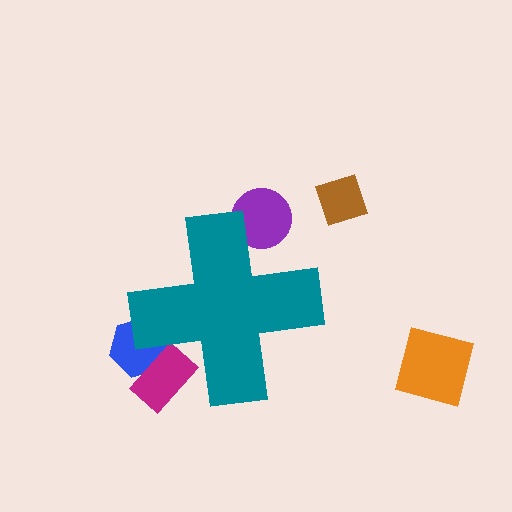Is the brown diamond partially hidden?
No, the brown diamond is fully visible.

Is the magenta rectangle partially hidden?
Yes, the magenta rectangle is partially hidden behind the teal cross.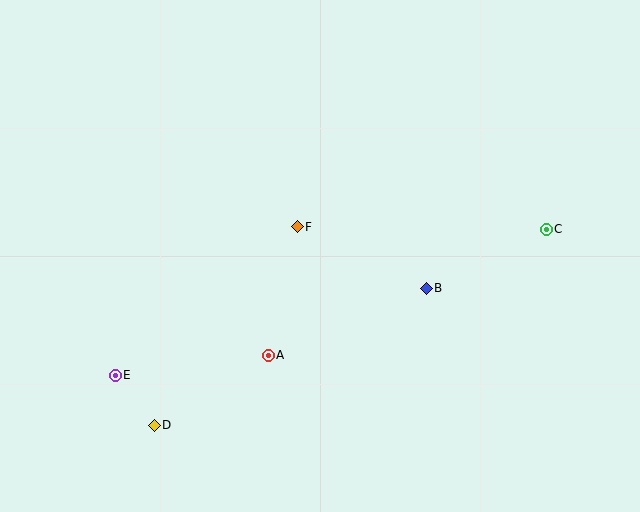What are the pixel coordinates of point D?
Point D is at (154, 425).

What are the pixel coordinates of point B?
Point B is at (426, 288).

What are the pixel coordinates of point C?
Point C is at (546, 229).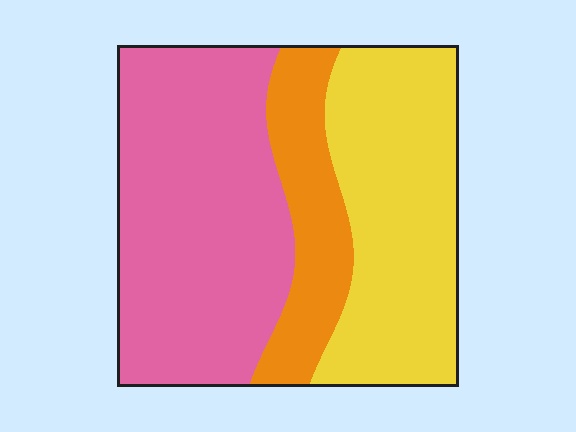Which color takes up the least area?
Orange, at roughly 15%.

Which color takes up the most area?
Pink, at roughly 45%.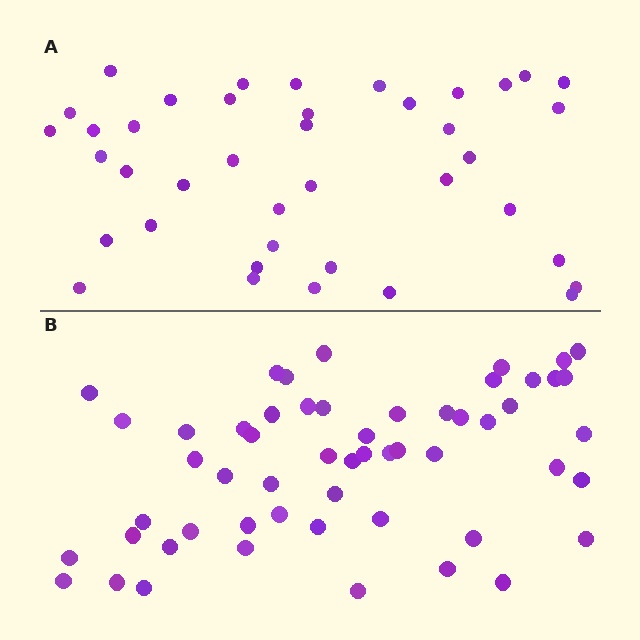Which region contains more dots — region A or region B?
Region B (the bottom region) has more dots.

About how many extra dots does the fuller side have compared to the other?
Region B has approximately 15 more dots than region A.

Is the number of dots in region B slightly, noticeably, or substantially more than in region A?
Region B has noticeably more, but not dramatically so. The ratio is roughly 1.4 to 1.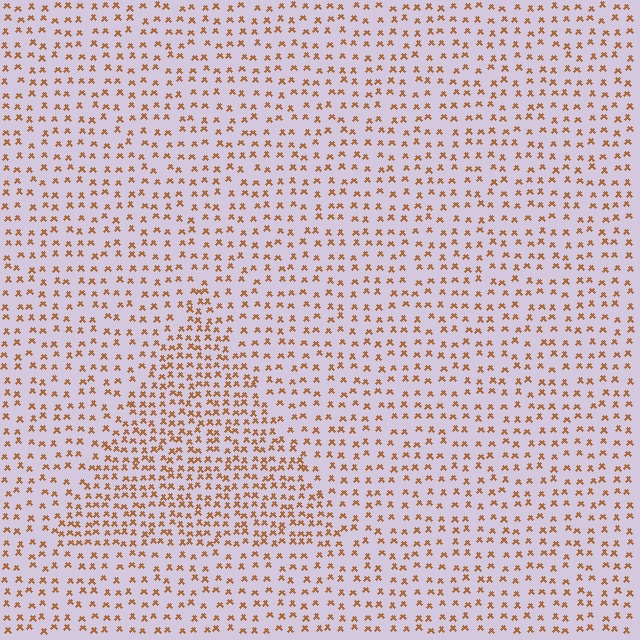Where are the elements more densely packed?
The elements are more densely packed inside the triangle boundary.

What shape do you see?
I see a triangle.